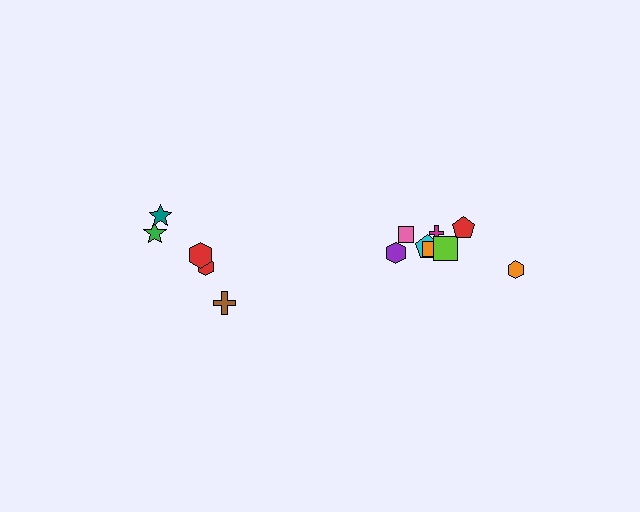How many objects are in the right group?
There are 8 objects.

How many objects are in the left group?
There are 5 objects.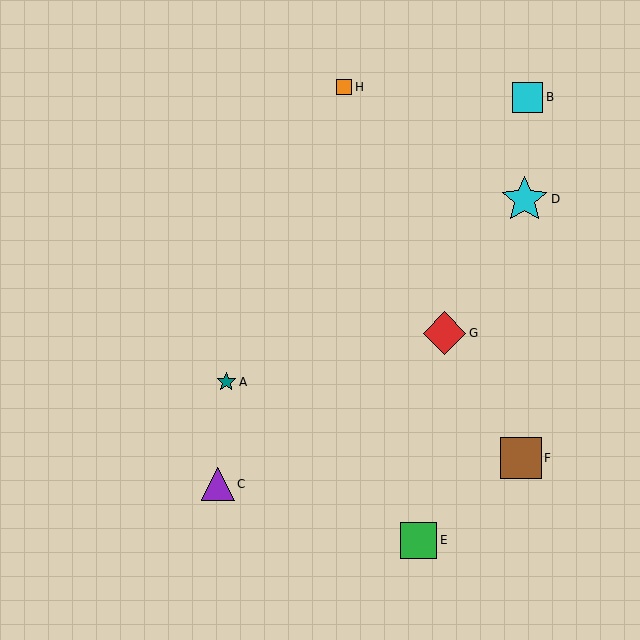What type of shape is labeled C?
Shape C is a purple triangle.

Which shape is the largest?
The cyan star (labeled D) is the largest.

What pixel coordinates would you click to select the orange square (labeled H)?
Click at (344, 87) to select the orange square H.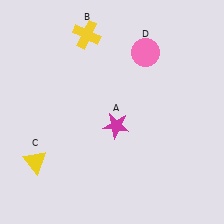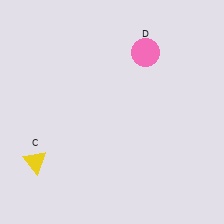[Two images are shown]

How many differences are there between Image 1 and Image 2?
There are 2 differences between the two images.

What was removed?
The magenta star (A), the yellow cross (B) were removed in Image 2.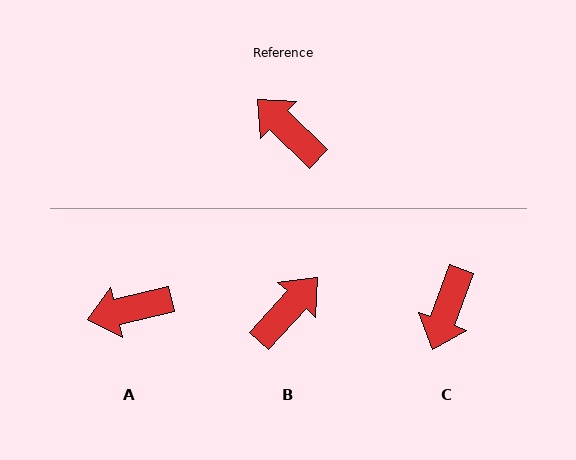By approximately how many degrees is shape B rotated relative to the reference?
Approximately 88 degrees clockwise.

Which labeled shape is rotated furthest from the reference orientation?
C, about 115 degrees away.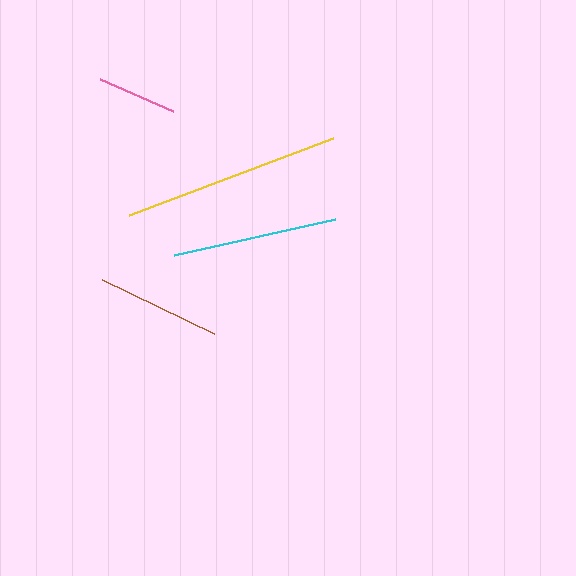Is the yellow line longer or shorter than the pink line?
The yellow line is longer than the pink line.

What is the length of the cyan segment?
The cyan segment is approximately 165 pixels long.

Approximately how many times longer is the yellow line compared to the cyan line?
The yellow line is approximately 1.3 times the length of the cyan line.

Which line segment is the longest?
The yellow line is the longest at approximately 218 pixels.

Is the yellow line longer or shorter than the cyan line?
The yellow line is longer than the cyan line.